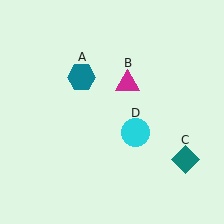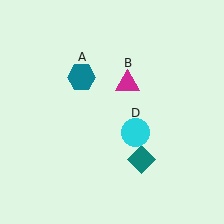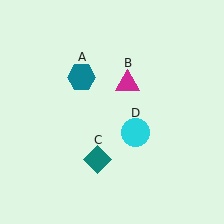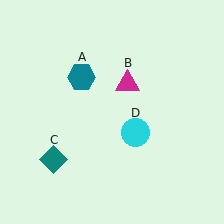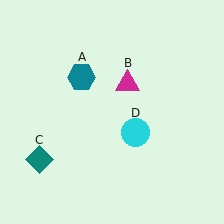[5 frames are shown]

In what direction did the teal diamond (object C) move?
The teal diamond (object C) moved left.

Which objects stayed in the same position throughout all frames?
Teal hexagon (object A) and magenta triangle (object B) and cyan circle (object D) remained stationary.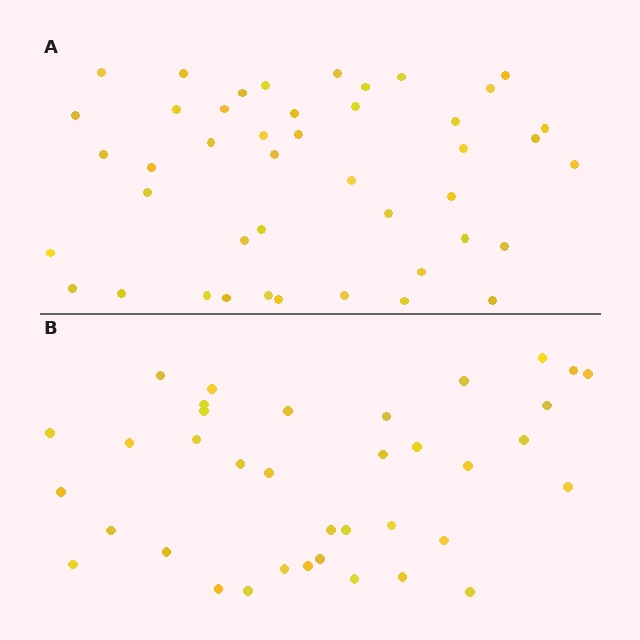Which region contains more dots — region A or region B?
Region A (the top region) has more dots.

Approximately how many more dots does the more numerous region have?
Region A has roughly 8 or so more dots than region B.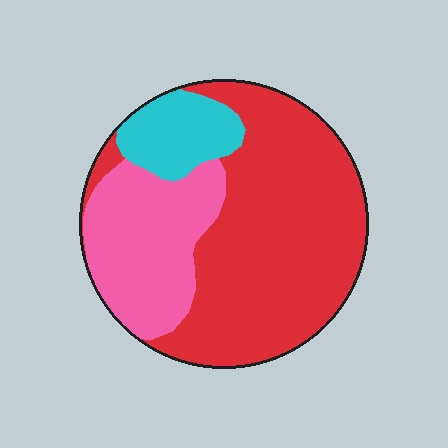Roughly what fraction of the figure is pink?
Pink covers around 25% of the figure.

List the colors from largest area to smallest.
From largest to smallest: red, pink, cyan.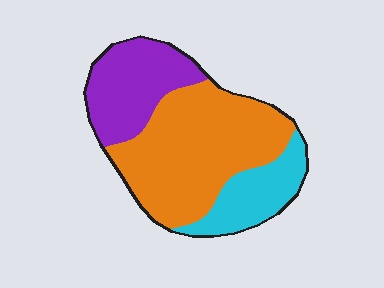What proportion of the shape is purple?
Purple covers around 25% of the shape.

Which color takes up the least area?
Cyan, at roughly 20%.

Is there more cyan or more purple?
Purple.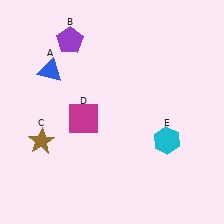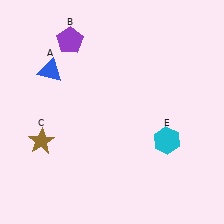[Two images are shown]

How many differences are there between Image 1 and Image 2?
There is 1 difference between the two images.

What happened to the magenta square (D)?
The magenta square (D) was removed in Image 2. It was in the bottom-left area of Image 1.